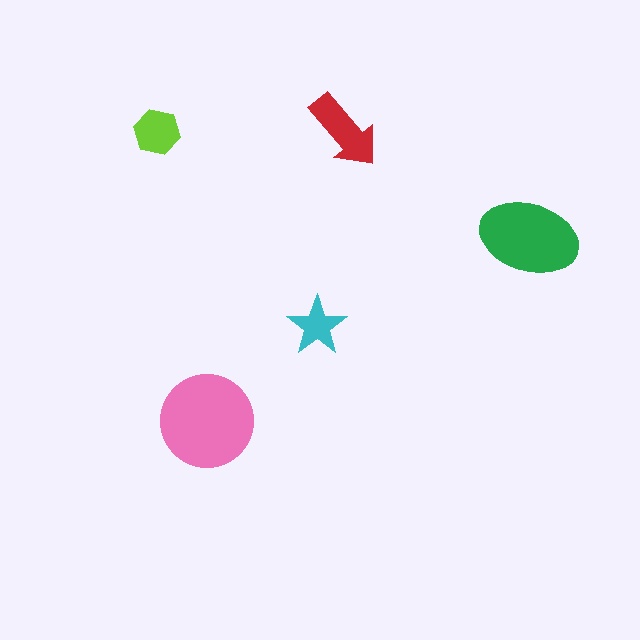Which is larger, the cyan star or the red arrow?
The red arrow.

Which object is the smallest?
The cyan star.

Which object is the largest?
The pink circle.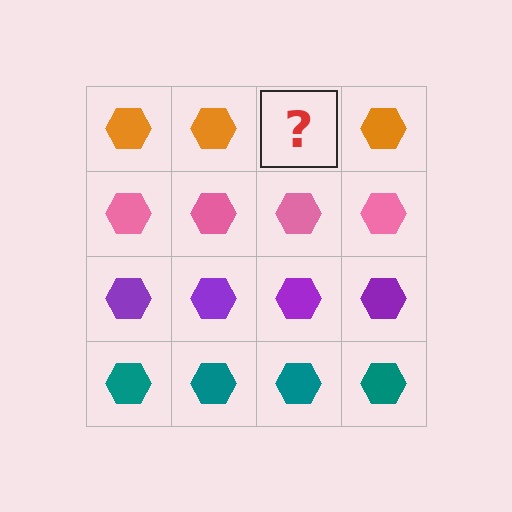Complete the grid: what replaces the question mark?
The question mark should be replaced with an orange hexagon.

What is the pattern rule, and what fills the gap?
The rule is that each row has a consistent color. The gap should be filled with an orange hexagon.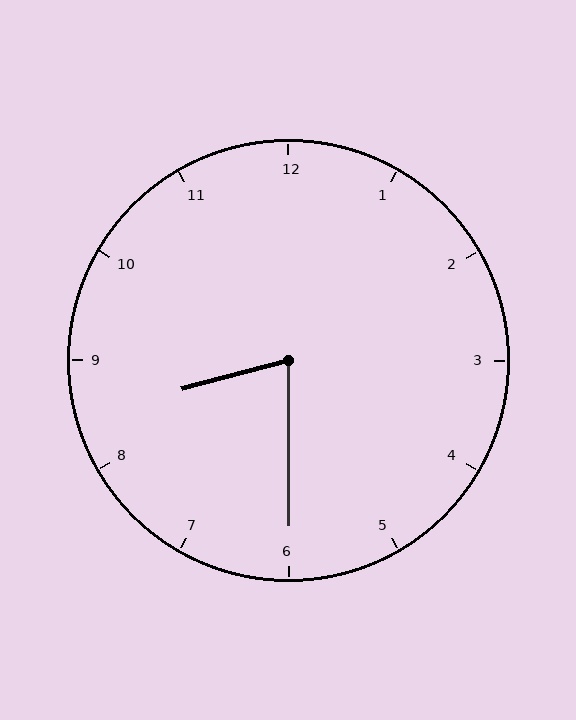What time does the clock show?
8:30.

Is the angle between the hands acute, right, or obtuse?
It is acute.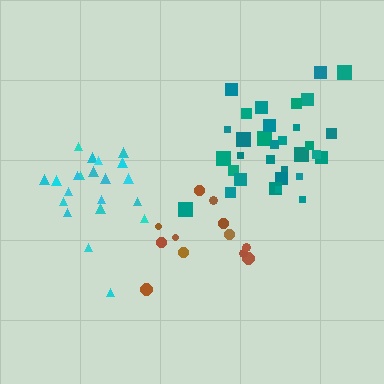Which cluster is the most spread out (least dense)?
Brown.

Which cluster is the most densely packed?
Cyan.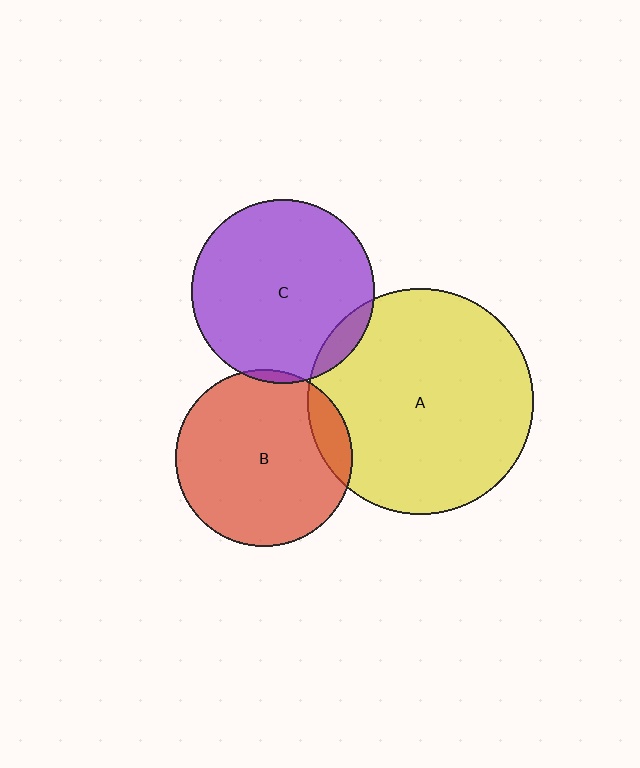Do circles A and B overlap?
Yes.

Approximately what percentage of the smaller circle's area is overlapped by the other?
Approximately 10%.